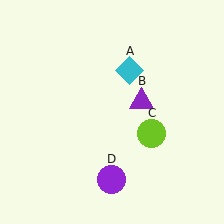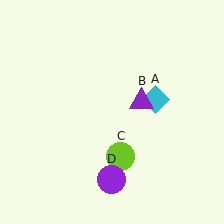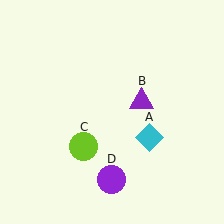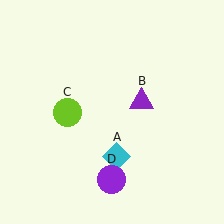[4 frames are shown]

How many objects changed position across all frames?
2 objects changed position: cyan diamond (object A), lime circle (object C).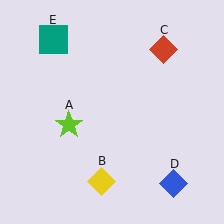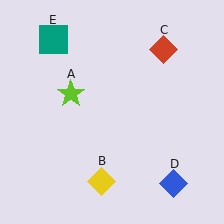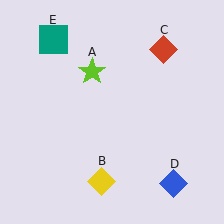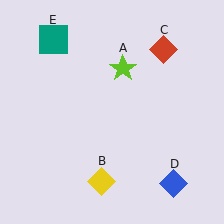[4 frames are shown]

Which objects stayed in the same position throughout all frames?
Yellow diamond (object B) and red diamond (object C) and blue diamond (object D) and teal square (object E) remained stationary.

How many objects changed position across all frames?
1 object changed position: lime star (object A).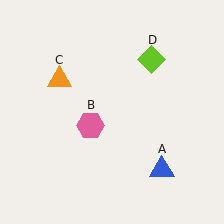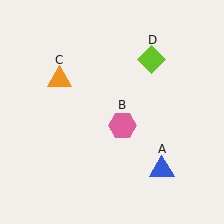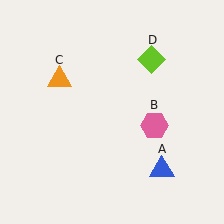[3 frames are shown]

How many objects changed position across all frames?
1 object changed position: pink hexagon (object B).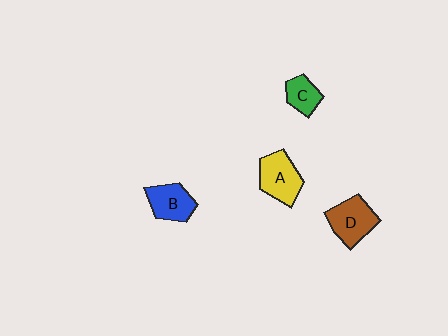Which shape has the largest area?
Shape A (yellow).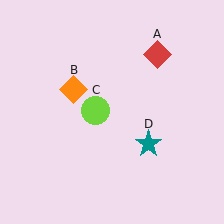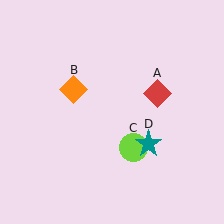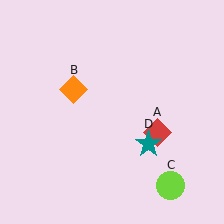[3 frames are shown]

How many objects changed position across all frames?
2 objects changed position: red diamond (object A), lime circle (object C).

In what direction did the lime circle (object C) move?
The lime circle (object C) moved down and to the right.